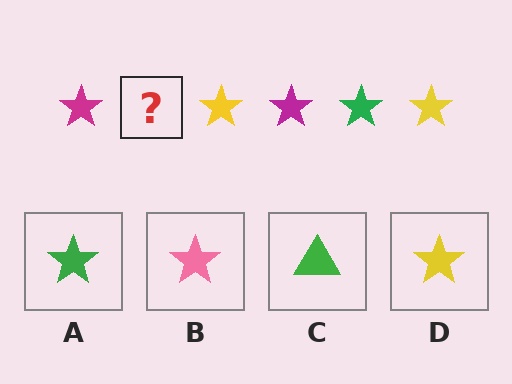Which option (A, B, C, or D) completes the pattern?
A.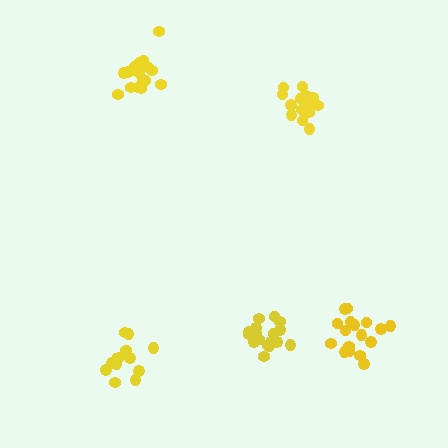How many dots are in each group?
Group 1: 14 dots, Group 2: 17 dots, Group 3: 18 dots, Group 4: 18 dots, Group 5: 16 dots (83 total).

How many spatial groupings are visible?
There are 5 spatial groupings.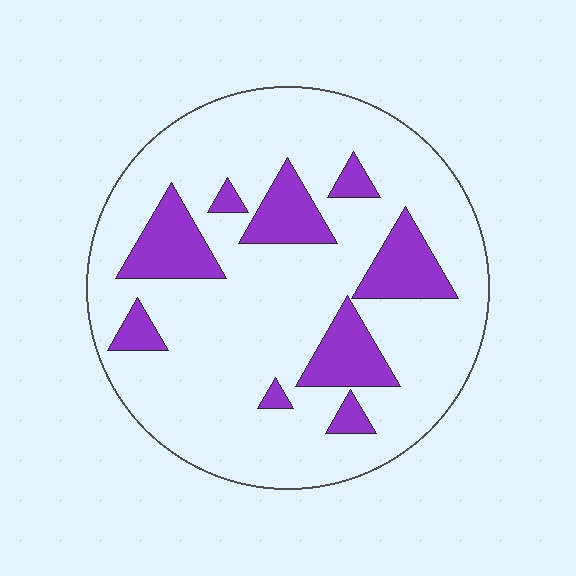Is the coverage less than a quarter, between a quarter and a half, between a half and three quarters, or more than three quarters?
Less than a quarter.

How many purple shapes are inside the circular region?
9.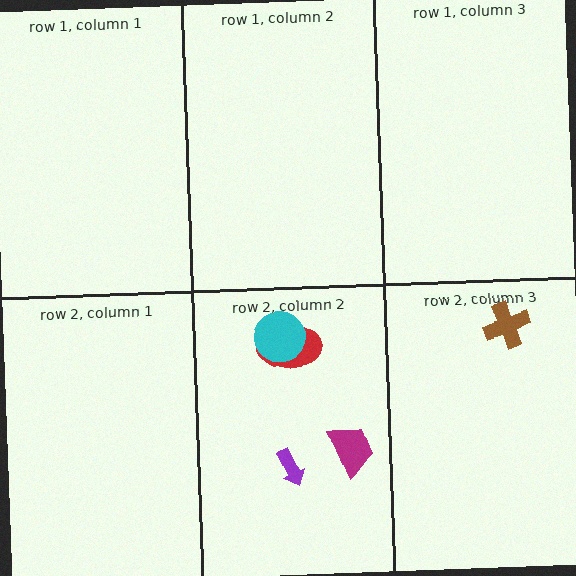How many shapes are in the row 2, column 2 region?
4.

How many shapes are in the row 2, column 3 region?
1.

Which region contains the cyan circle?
The row 2, column 2 region.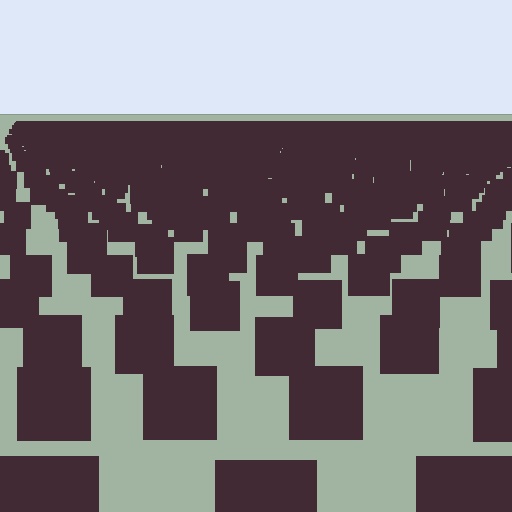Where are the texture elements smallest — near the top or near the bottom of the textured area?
Near the top.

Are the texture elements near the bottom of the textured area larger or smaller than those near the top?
Larger. Near the bottom, elements are closer to the viewer and appear at a bigger on-screen size.